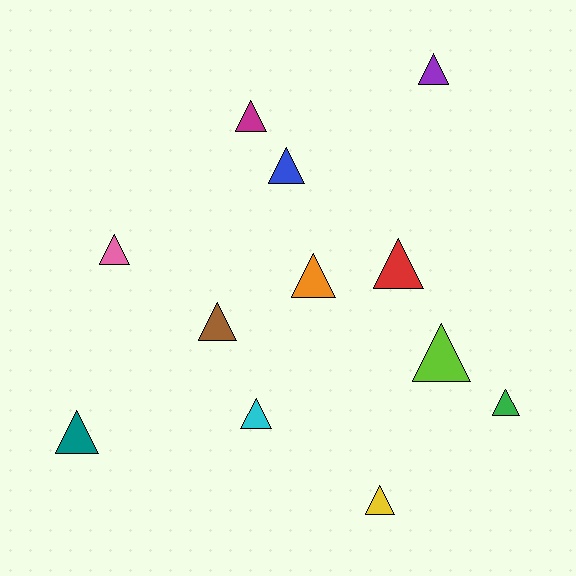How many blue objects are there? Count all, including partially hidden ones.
There is 1 blue object.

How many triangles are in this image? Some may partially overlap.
There are 12 triangles.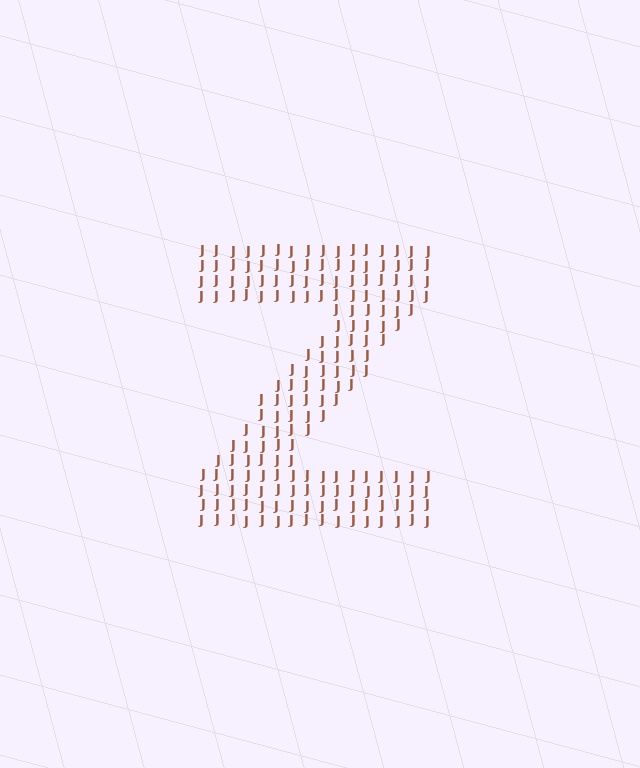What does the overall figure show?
The overall figure shows the letter Z.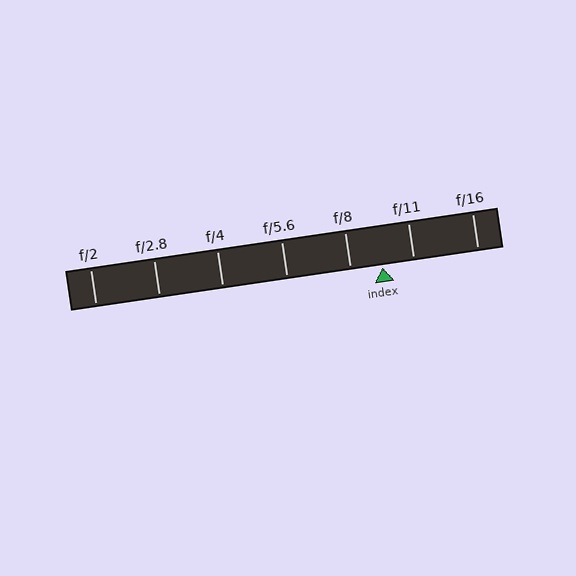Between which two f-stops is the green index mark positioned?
The index mark is between f/8 and f/11.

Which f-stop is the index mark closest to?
The index mark is closest to f/8.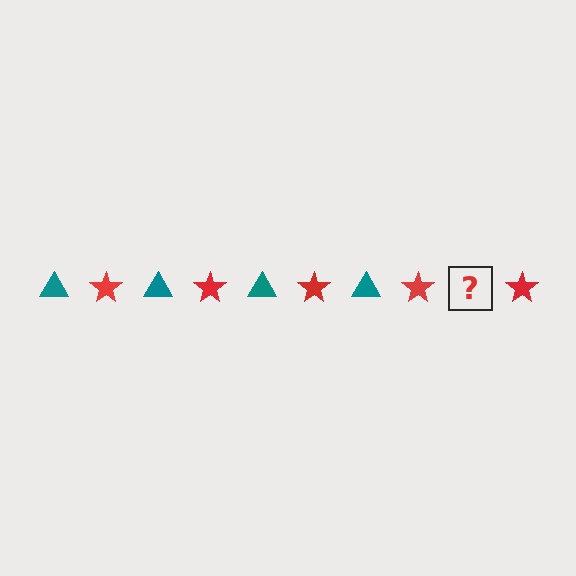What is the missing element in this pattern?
The missing element is a teal triangle.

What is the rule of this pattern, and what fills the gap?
The rule is that the pattern alternates between teal triangle and red star. The gap should be filled with a teal triangle.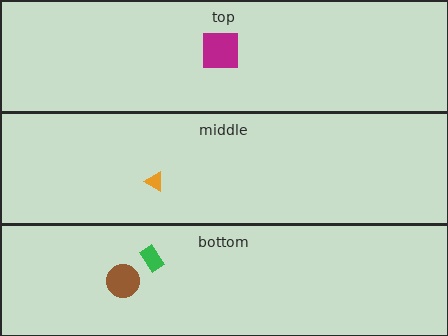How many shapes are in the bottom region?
2.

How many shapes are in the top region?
1.